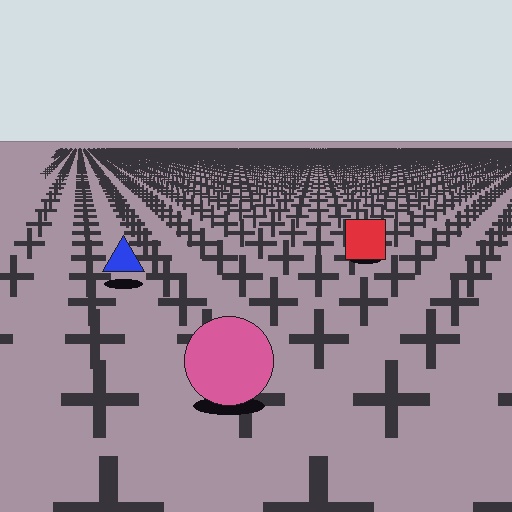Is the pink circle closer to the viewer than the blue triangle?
Yes. The pink circle is closer — you can tell from the texture gradient: the ground texture is coarser near it.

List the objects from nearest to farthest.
From nearest to farthest: the pink circle, the blue triangle, the red square.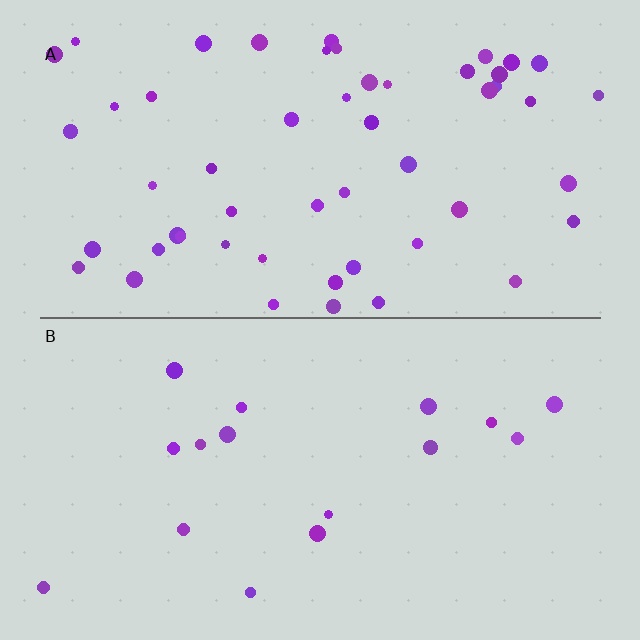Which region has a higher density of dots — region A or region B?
A (the top).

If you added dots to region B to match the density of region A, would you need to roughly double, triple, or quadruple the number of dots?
Approximately triple.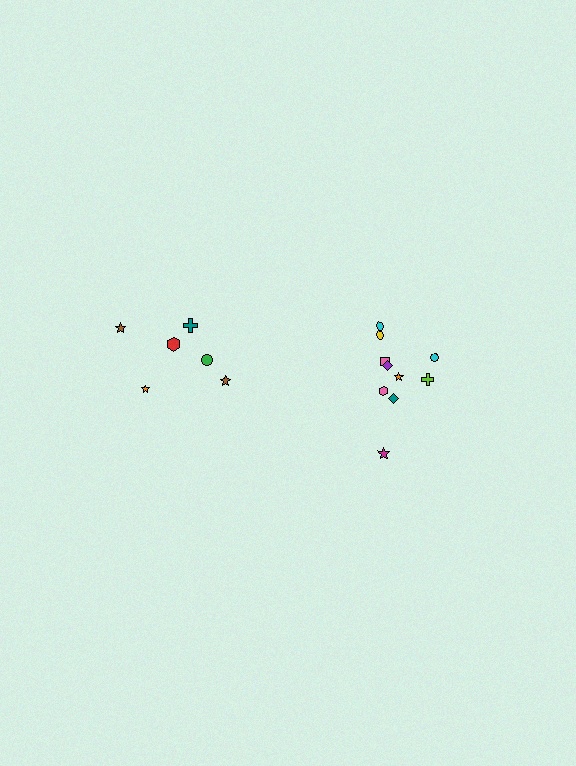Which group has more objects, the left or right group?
The right group.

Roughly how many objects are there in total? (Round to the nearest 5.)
Roughly 15 objects in total.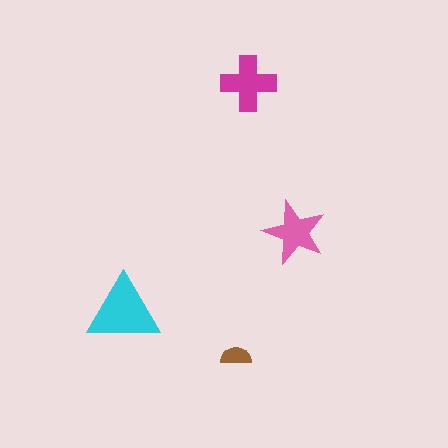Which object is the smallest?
The brown semicircle.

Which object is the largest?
The cyan triangle.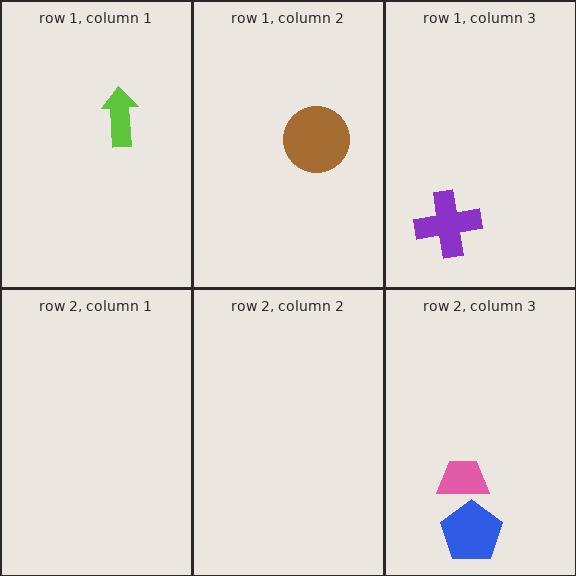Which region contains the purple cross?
The row 1, column 3 region.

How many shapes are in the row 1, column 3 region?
1.